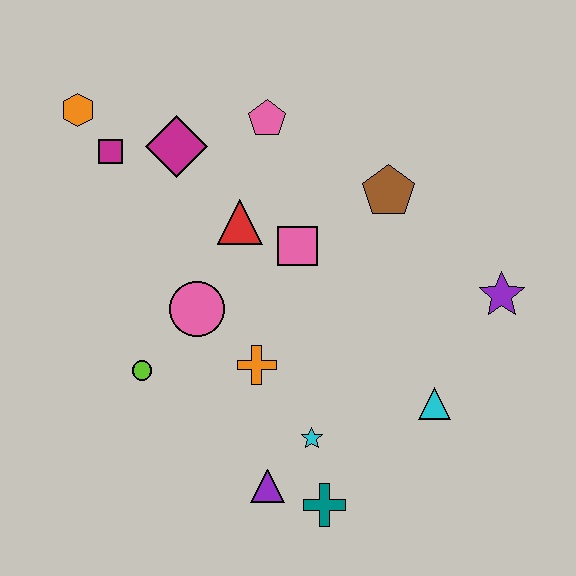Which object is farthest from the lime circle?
The purple star is farthest from the lime circle.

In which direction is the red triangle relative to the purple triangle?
The red triangle is above the purple triangle.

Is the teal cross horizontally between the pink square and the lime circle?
No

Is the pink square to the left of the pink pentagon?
No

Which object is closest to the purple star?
The cyan triangle is closest to the purple star.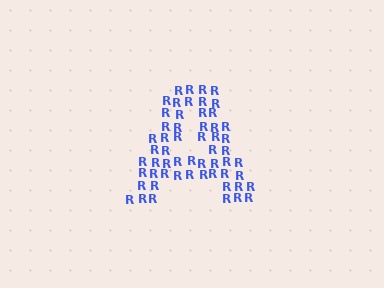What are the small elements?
The small elements are letter R's.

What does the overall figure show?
The overall figure shows the letter A.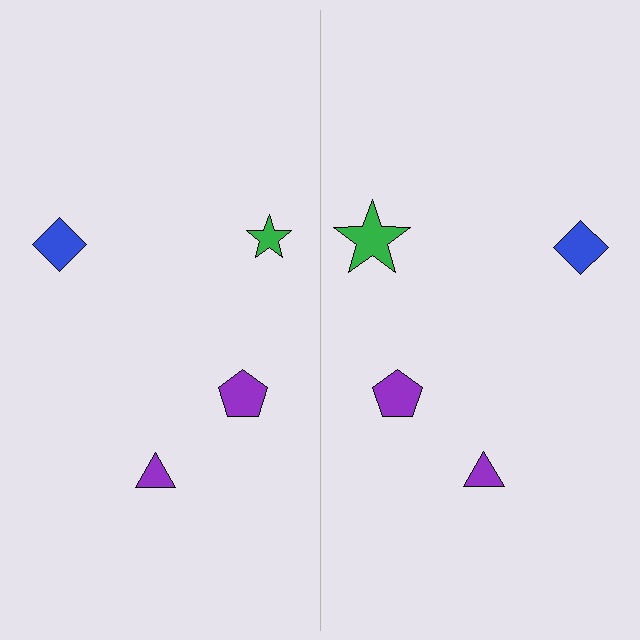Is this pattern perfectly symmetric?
No, the pattern is not perfectly symmetric. The green star on the right side has a different size than its mirror counterpart.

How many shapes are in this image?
There are 8 shapes in this image.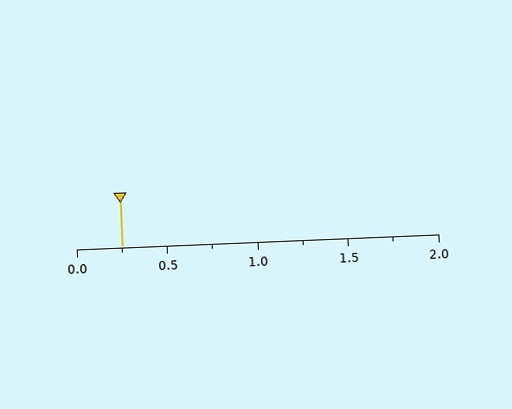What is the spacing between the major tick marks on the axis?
The major ticks are spaced 0.5 apart.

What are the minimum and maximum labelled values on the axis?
The axis runs from 0.0 to 2.0.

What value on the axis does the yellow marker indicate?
The marker indicates approximately 0.25.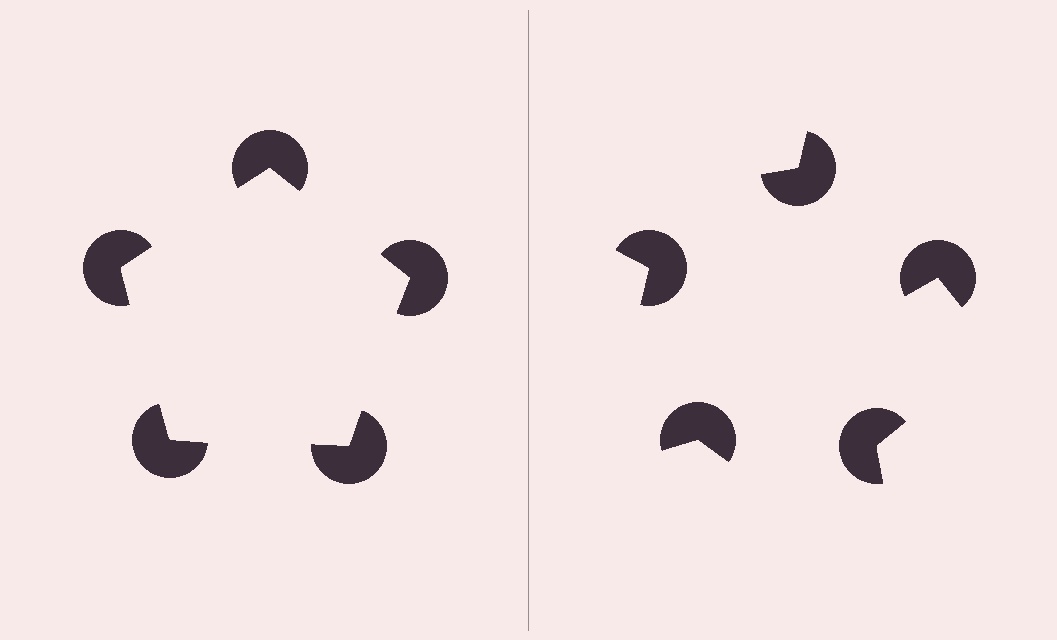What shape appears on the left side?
An illusory pentagon.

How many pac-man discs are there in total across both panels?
10 — 5 on each side.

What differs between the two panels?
The pac-man discs are positioned identically on both sides; only the wedge orientations differ. On the left they align to a pentagon; on the right they are misaligned.